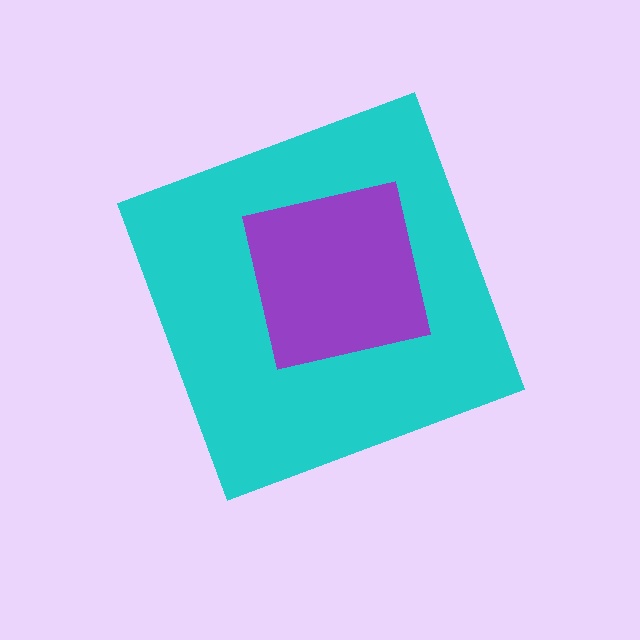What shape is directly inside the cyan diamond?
The purple square.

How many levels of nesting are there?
2.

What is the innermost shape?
The purple square.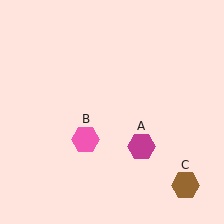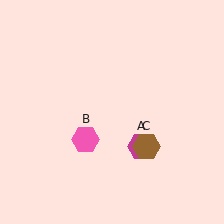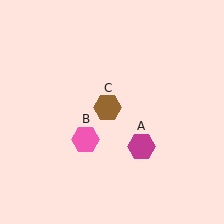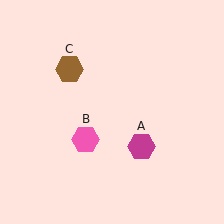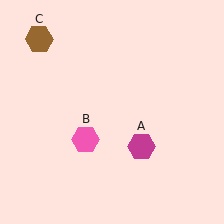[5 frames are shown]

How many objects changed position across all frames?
1 object changed position: brown hexagon (object C).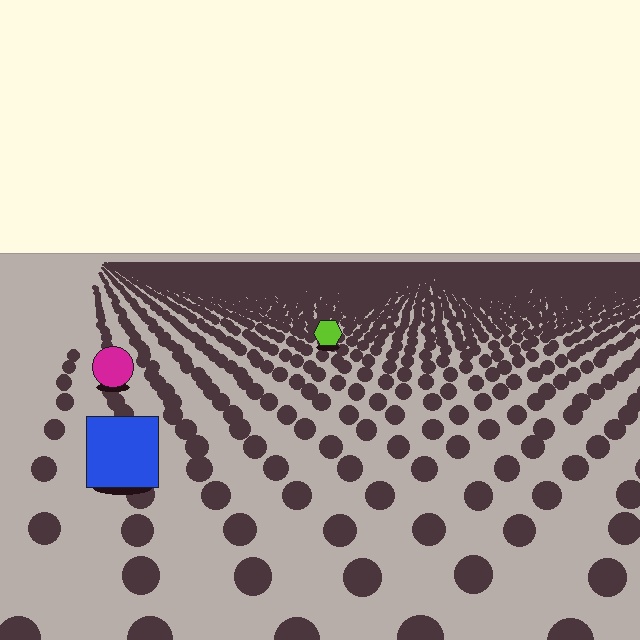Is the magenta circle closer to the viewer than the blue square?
No. The blue square is closer — you can tell from the texture gradient: the ground texture is coarser near it.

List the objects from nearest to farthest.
From nearest to farthest: the blue square, the magenta circle, the lime hexagon.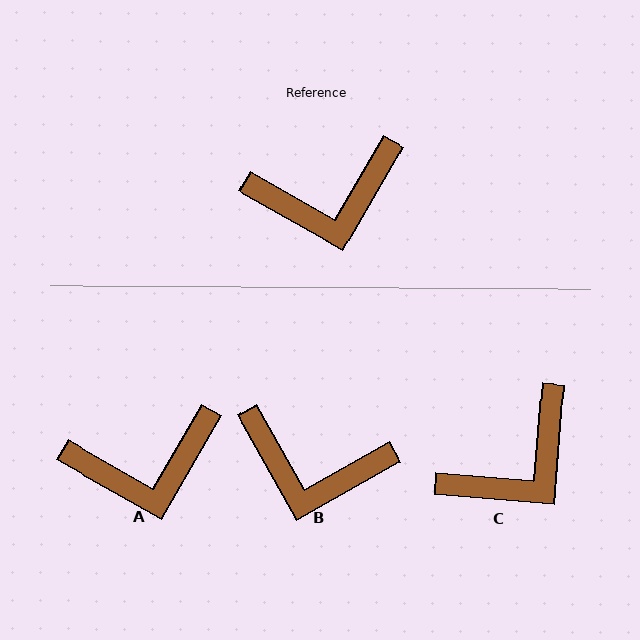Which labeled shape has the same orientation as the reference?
A.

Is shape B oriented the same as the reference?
No, it is off by about 31 degrees.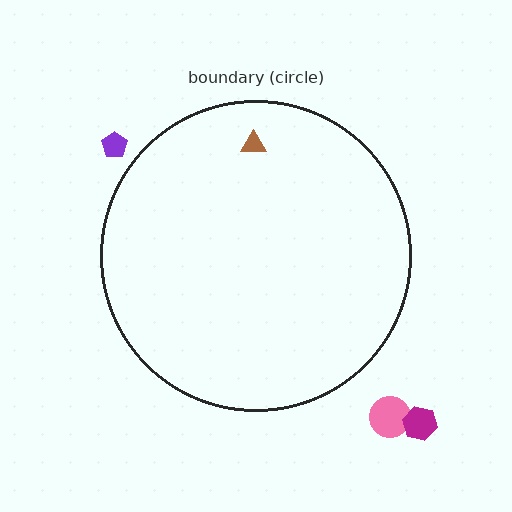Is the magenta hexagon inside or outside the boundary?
Outside.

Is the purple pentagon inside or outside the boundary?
Outside.